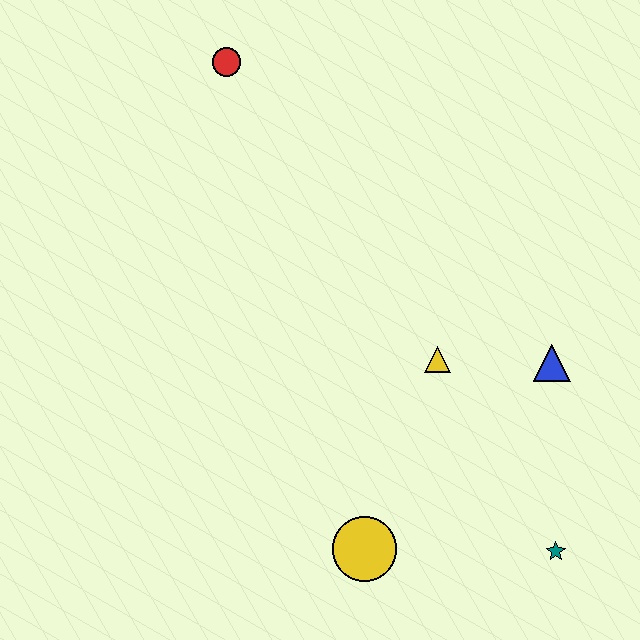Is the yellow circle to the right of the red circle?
Yes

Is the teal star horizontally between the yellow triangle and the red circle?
No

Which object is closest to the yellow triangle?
The blue triangle is closest to the yellow triangle.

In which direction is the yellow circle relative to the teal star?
The yellow circle is to the left of the teal star.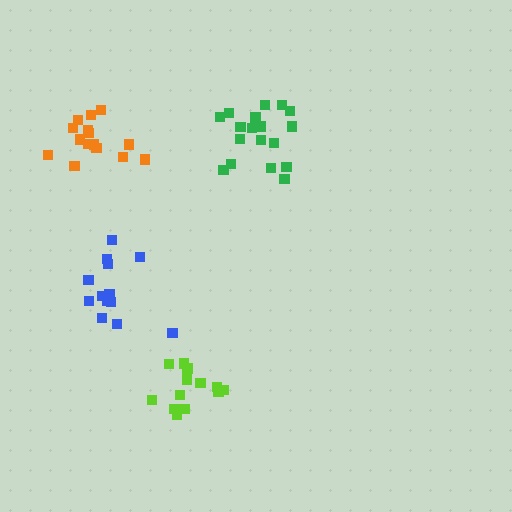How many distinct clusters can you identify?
There are 4 distinct clusters.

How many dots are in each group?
Group 1: 15 dots, Group 2: 13 dots, Group 3: 18 dots, Group 4: 13 dots (59 total).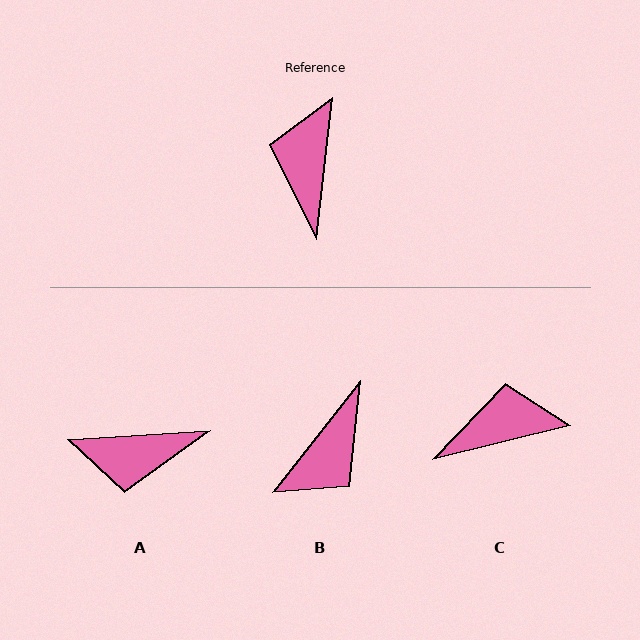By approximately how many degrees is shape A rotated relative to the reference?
Approximately 100 degrees counter-clockwise.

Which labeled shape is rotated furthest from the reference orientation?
B, about 148 degrees away.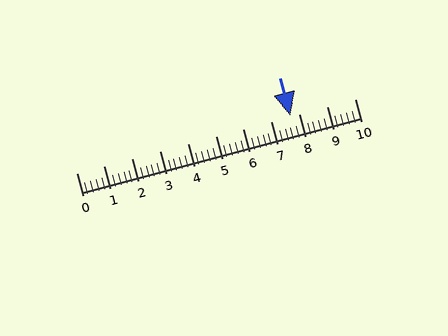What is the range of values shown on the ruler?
The ruler shows values from 0 to 10.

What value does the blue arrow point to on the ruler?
The blue arrow points to approximately 7.7.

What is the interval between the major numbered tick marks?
The major tick marks are spaced 1 units apart.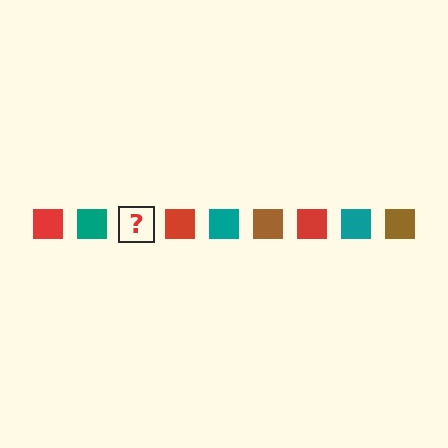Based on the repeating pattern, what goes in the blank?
The blank should be a brown square.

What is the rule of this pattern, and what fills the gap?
The rule is that the pattern cycles through red, teal, brown squares. The gap should be filled with a brown square.